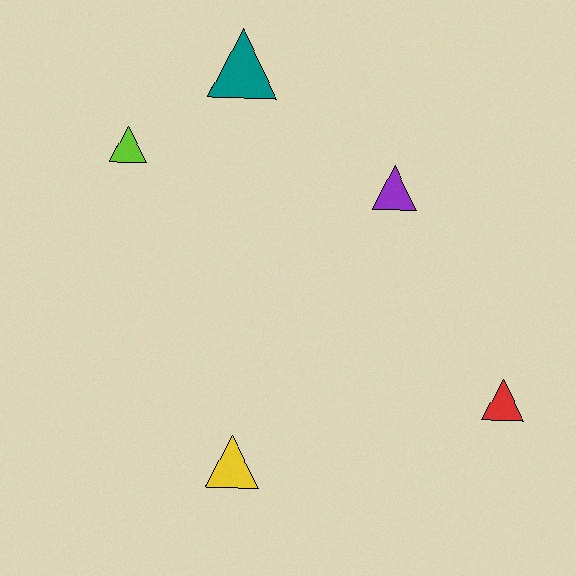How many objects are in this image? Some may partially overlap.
There are 5 objects.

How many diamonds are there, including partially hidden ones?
There are no diamonds.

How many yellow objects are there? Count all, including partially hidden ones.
There is 1 yellow object.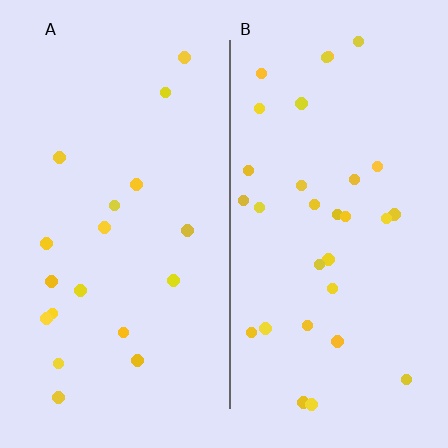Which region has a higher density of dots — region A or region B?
B (the right).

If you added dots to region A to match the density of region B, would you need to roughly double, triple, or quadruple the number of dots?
Approximately double.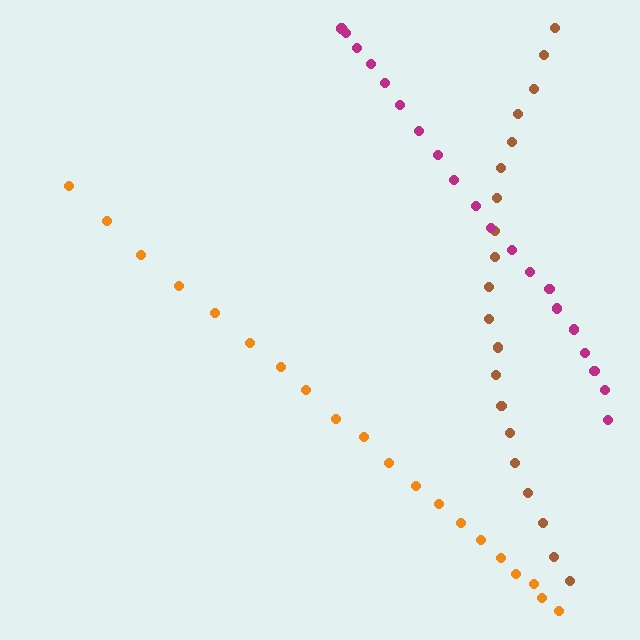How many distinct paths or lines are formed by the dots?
There are 3 distinct paths.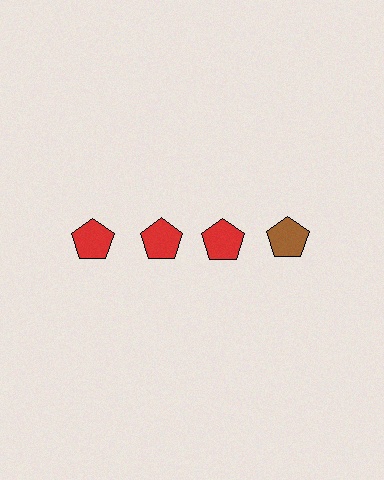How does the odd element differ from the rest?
It has a different color: brown instead of red.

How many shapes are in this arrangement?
There are 4 shapes arranged in a grid pattern.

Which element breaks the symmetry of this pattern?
The brown pentagon in the top row, second from right column breaks the symmetry. All other shapes are red pentagons.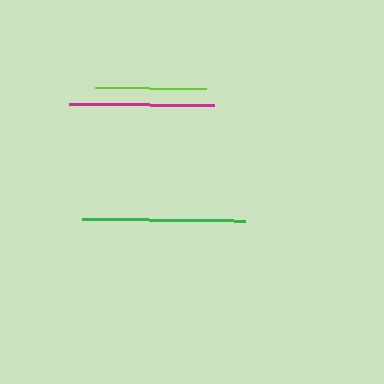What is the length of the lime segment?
The lime segment is approximately 111 pixels long.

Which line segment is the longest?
The green line is the longest at approximately 164 pixels.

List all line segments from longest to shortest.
From longest to shortest: green, magenta, lime.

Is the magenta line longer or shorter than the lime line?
The magenta line is longer than the lime line.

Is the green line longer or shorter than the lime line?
The green line is longer than the lime line.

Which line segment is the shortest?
The lime line is the shortest at approximately 111 pixels.